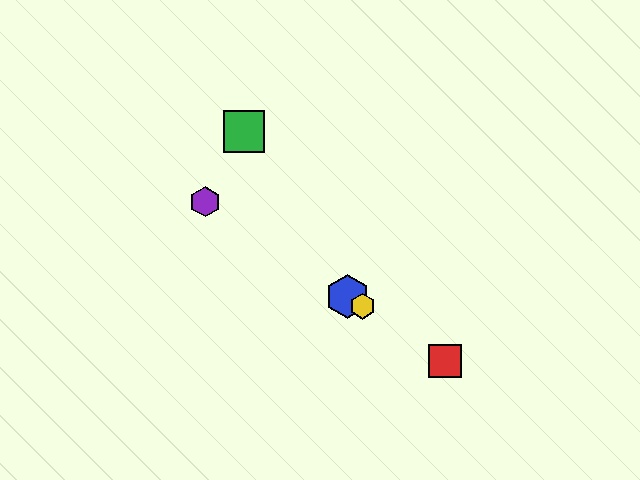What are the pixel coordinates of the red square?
The red square is at (445, 361).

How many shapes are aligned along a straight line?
4 shapes (the red square, the blue hexagon, the yellow hexagon, the purple hexagon) are aligned along a straight line.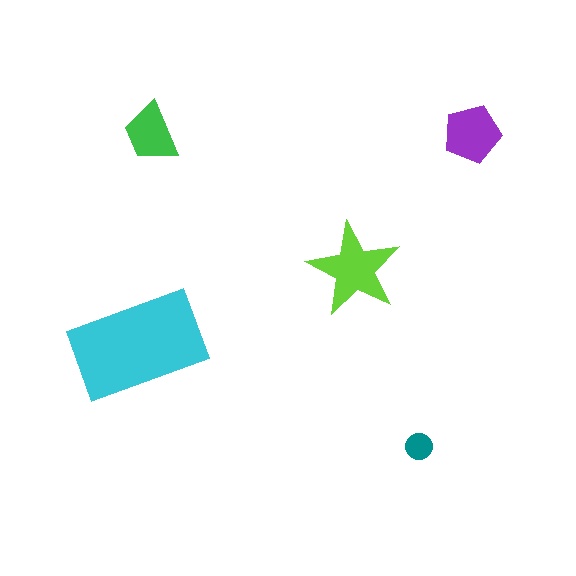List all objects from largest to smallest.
The cyan rectangle, the lime star, the purple pentagon, the green trapezoid, the teal circle.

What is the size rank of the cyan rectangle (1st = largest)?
1st.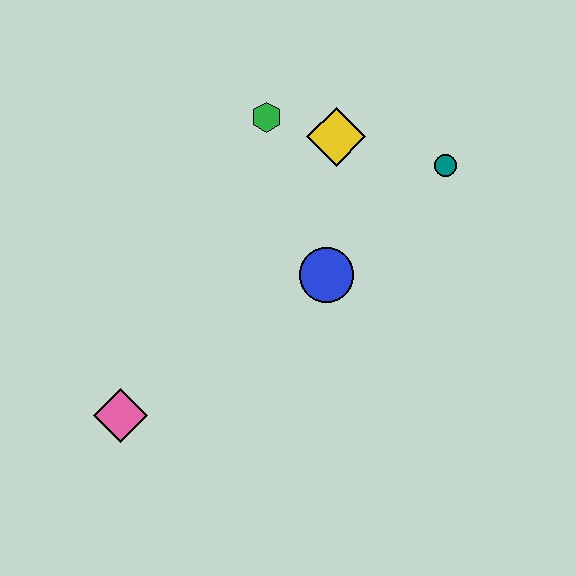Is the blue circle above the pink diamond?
Yes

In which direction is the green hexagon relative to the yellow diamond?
The green hexagon is to the left of the yellow diamond.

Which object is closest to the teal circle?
The yellow diamond is closest to the teal circle.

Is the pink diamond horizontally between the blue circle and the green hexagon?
No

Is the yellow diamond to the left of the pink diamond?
No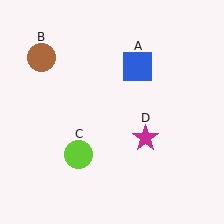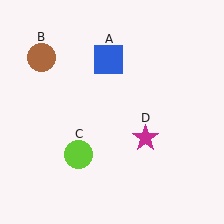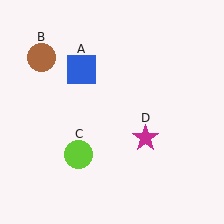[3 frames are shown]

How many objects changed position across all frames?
1 object changed position: blue square (object A).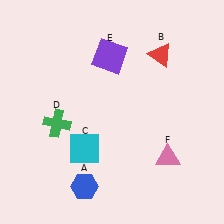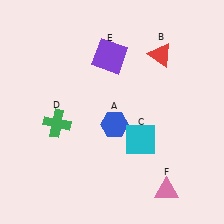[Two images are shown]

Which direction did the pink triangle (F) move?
The pink triangle (F) moved down.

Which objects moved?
The objects that moved are: the blue hexagon (A), the cyan square (C), the pink triangle (F).